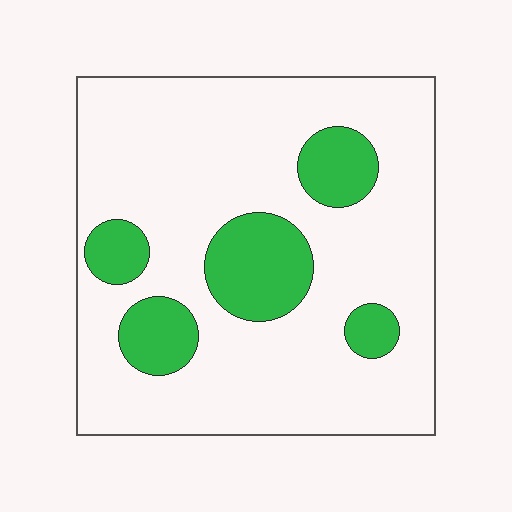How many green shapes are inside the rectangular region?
5.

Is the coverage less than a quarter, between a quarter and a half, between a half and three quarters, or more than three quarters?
Less than a quarter.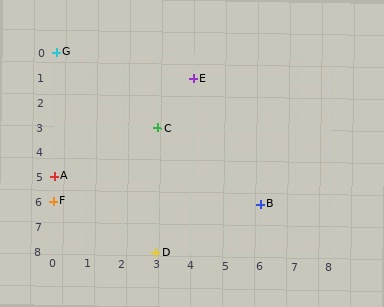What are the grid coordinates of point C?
Point C is at grid coordinates (3, 3).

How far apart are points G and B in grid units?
Points G and B are 6 columns and 6 rows apart (about 8.5 grid units diagonally).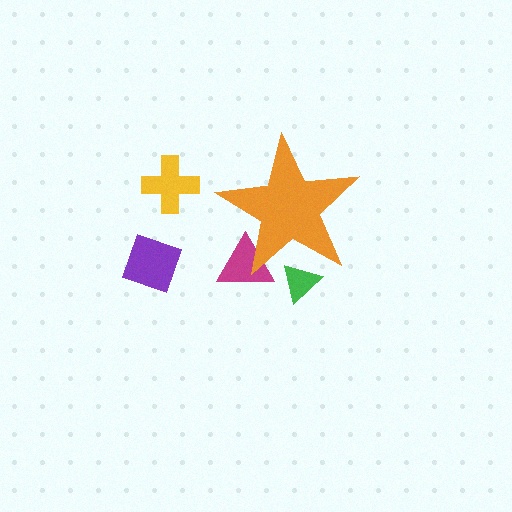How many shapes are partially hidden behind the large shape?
2 shapes are partially hidden.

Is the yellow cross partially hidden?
No, the yellow cross is fully visible.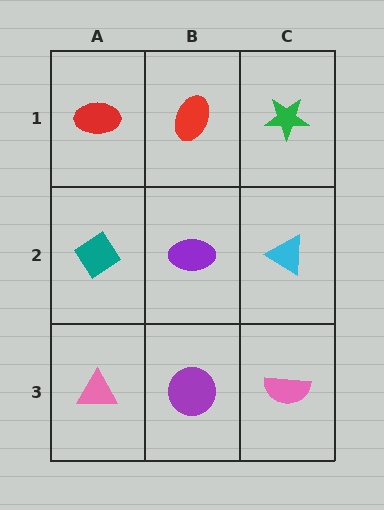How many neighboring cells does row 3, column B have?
3.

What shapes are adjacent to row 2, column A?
A red ellipse (row 1, column A), a pink triangle (row 3, column A), a purple ellipse (row 2, column B).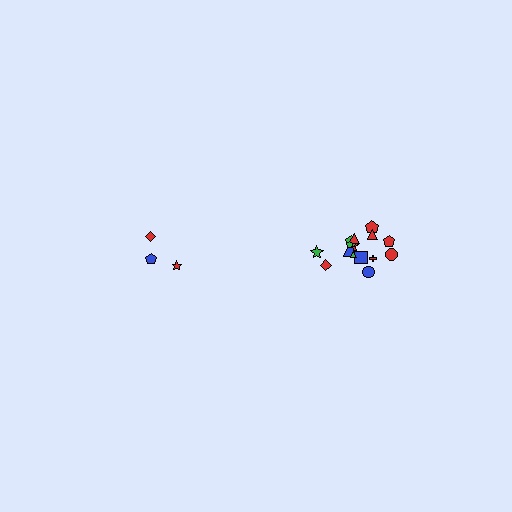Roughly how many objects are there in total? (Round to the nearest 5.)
Roughly 20 objects in total.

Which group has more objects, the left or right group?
The right group.